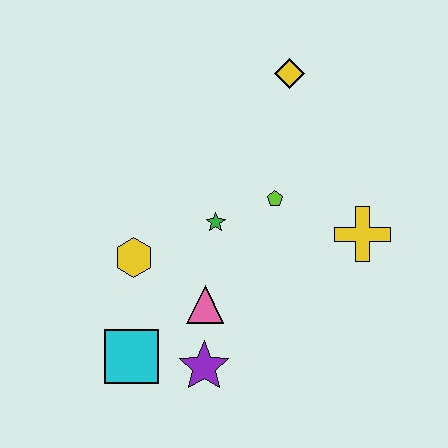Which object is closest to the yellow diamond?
The lime pentagon is closest to the yellow diamond.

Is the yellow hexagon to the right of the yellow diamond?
No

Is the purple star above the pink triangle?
No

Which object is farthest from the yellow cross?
The cyan square is farthest from the yellow cross.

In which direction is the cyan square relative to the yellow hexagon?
The cyan square is below the yellow hexagon.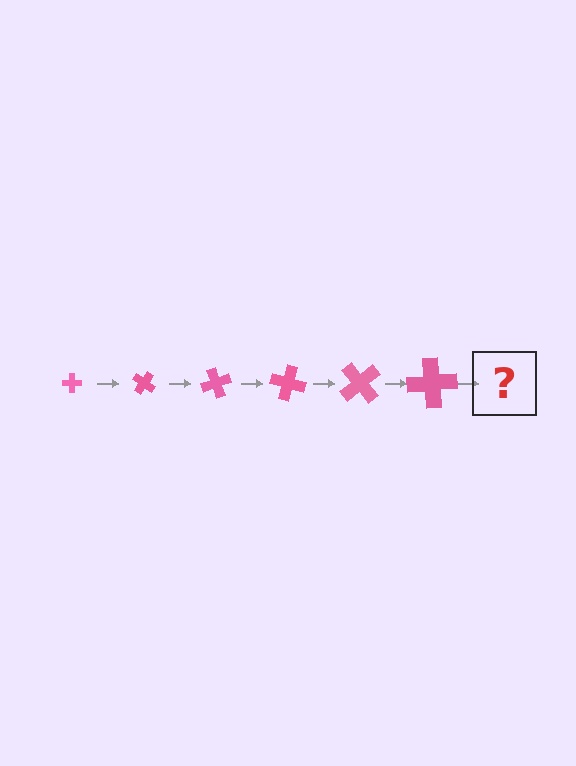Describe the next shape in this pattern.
It should be a cross, larger than the previous one and rotated 210 degrees from the start.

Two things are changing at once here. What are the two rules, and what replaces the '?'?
The two rules are that the cross grows larger each step and it rotates 35 degrees each step. The '?' should be a cross, larger than the previous one and rotated 210 degrees from the start.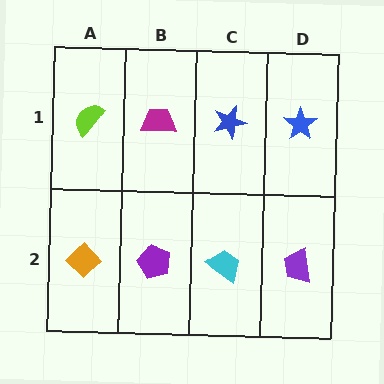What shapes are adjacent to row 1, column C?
A cyan trapezoid (row 2, column C), a magenta trapezoid (row 1, column B), a blue star (row 1, column D).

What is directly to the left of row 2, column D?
A cyan trapezoid.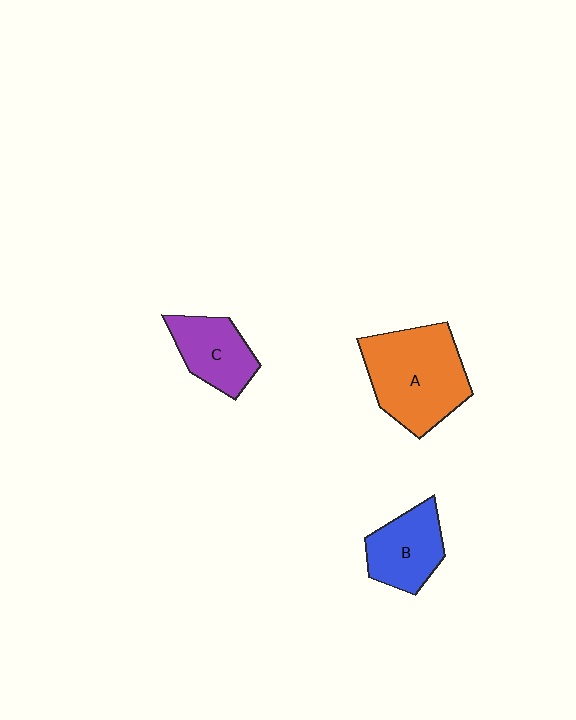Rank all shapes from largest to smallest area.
From largest to smallest: A (orange), B (blue), C (purple).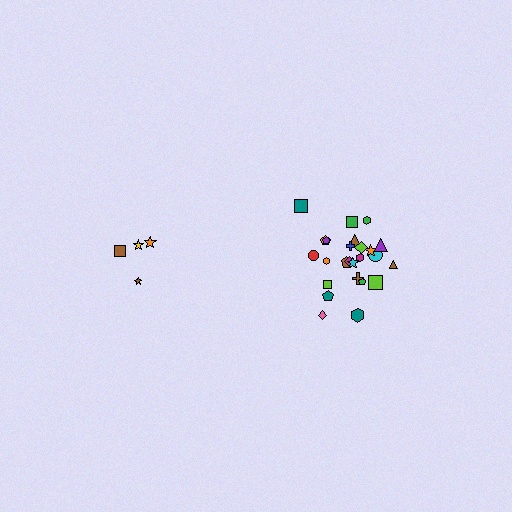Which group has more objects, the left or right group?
The right group.